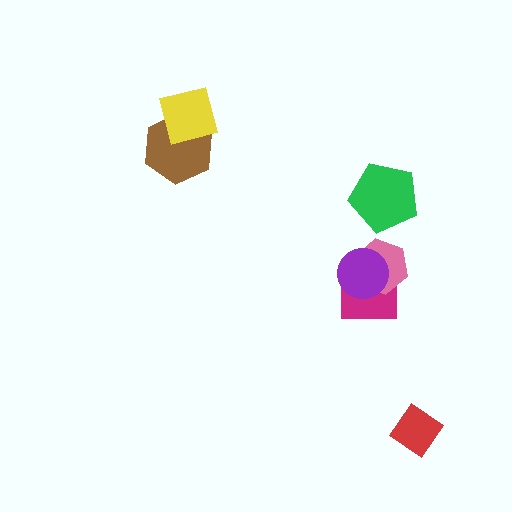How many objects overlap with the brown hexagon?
1 object overlaps with the brown hexagon.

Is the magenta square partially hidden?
Yes, it is partially covered by another shape.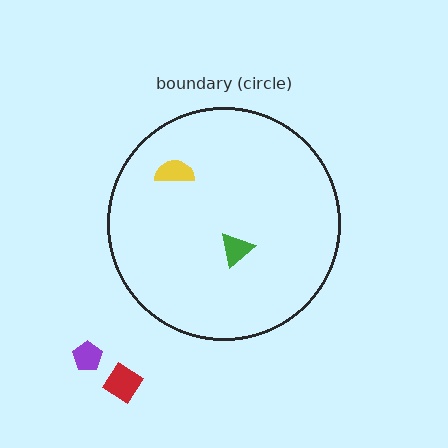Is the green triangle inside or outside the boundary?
Inside.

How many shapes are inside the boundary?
2 inside, 2 outside.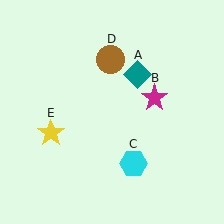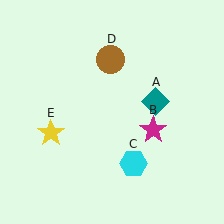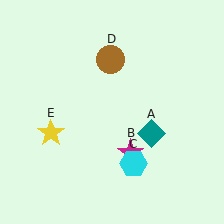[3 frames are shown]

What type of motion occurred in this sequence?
The teal diamond (object A), magenta star (object B) rotated clockwise around the center of the scene.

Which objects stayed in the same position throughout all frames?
Cyan hexagon (object C) and brown circle (object D) and yellow star (object E) remained stationary.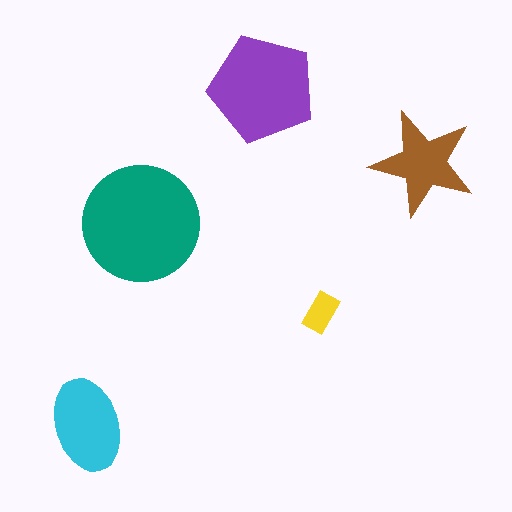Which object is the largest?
The teal circle.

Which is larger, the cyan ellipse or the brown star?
The cyan ellipse.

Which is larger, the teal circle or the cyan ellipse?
The teal circle.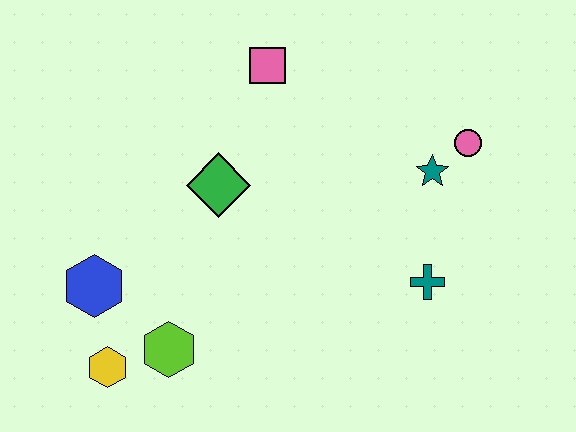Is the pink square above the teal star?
Yes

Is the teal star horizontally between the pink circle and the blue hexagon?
Yes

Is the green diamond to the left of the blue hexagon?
No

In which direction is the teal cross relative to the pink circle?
The teal cross is below the pink circle.